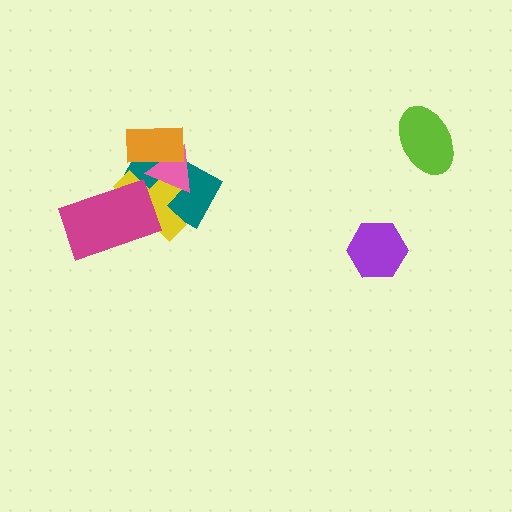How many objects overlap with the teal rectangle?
4 objects overlap with the teal rectangle.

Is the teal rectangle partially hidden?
Yes, it is partially covered by another shape.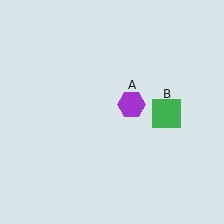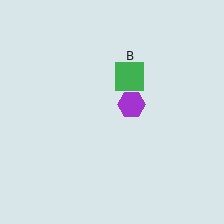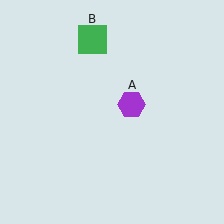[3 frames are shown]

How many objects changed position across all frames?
1 object changed position: green square (object B).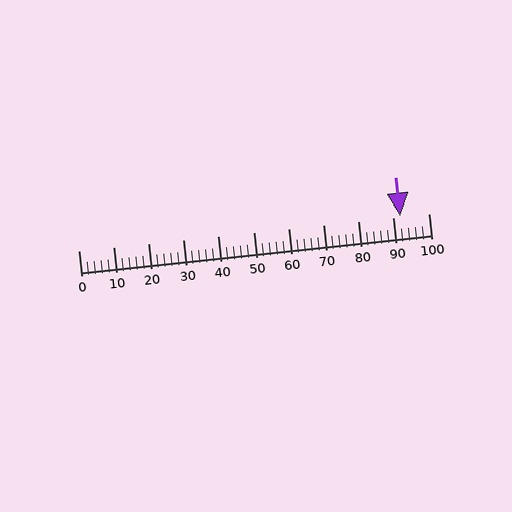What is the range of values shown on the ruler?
The ruler shows values from 0 to 100.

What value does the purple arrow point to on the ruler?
The purple arrow points to approximately 92.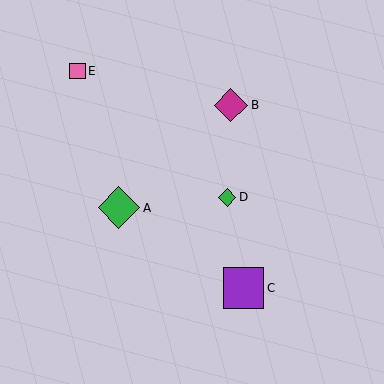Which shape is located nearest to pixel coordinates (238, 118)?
The magenta diamond (labeled B) at (231, 105) is nearest to that location.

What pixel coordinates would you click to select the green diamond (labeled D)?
Click at (227, 197) to select the green diamond D.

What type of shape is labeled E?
Shape E is a pink square.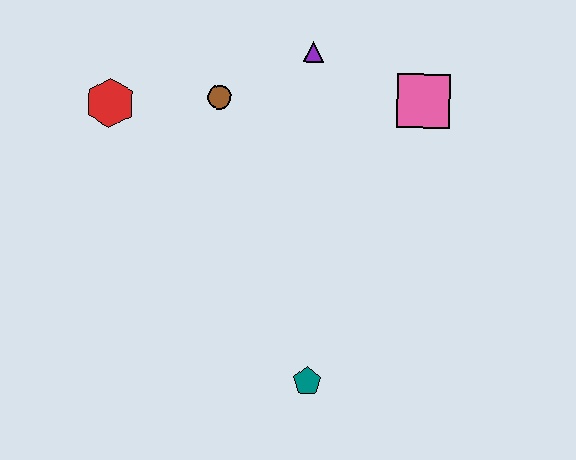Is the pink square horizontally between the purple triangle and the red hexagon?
No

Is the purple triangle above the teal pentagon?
Yes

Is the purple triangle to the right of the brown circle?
Yes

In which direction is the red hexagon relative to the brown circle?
The red hexagon is to the left of the brown circle.